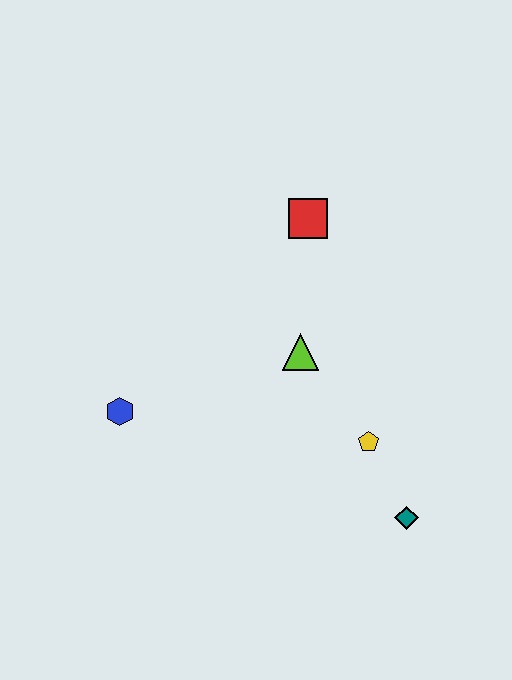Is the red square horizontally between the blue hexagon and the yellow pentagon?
Yes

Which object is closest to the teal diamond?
The yellow pentagon is closest to the teal diamond.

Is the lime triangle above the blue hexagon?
Yes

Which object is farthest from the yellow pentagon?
The blue hexagon is farthest from the yellow pentagon.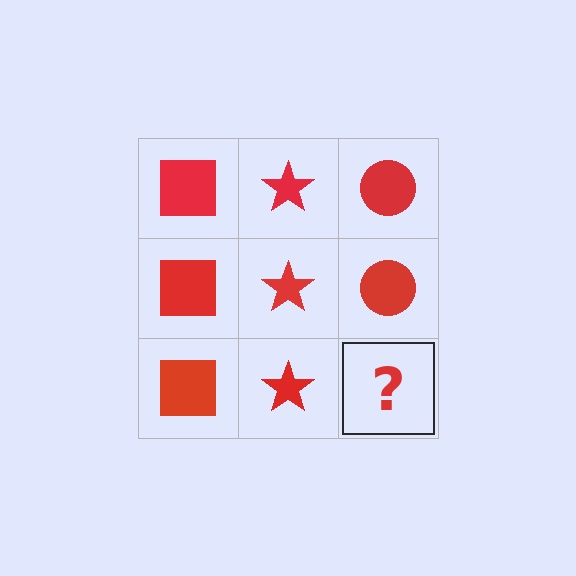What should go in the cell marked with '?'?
The missing cell should contain a red circle.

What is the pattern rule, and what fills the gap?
The rule is that each column has a consistent shape. The gap should be filled with a red circle.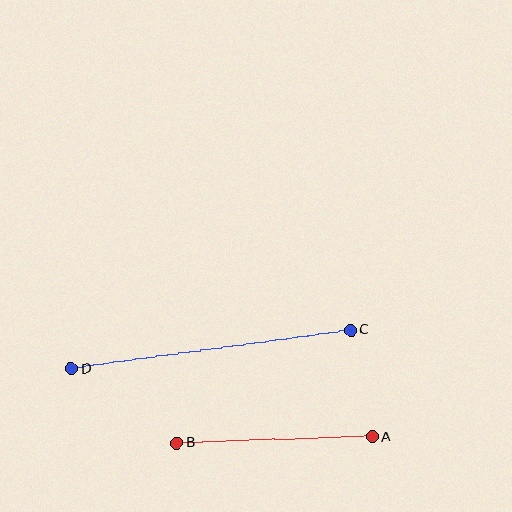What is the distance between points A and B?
The distance is approximately 196 pixels.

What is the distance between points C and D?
The distance is approximately 282 pixels.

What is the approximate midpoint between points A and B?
The midpoint is at approximately (275, 440) pixels.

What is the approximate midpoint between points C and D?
The midpoint is at approximately (211, 350) pixels.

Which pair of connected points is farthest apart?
Points C and D are farthest apart.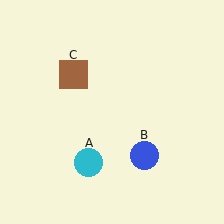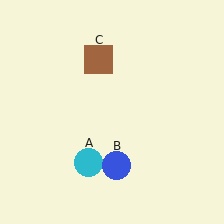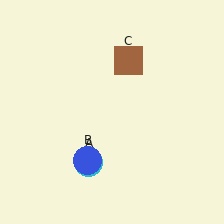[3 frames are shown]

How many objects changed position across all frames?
2 objects changed position: blue circle (object B), brown square (object C).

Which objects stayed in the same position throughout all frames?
Cyan circle (object A) remained stationary.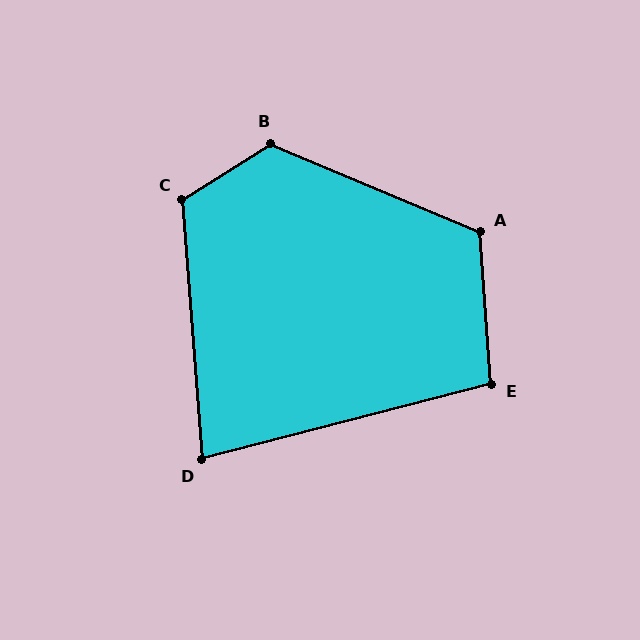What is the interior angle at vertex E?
Approximately 100 degrees (obtuse).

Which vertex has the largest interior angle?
B, at approximately 125 degrees.